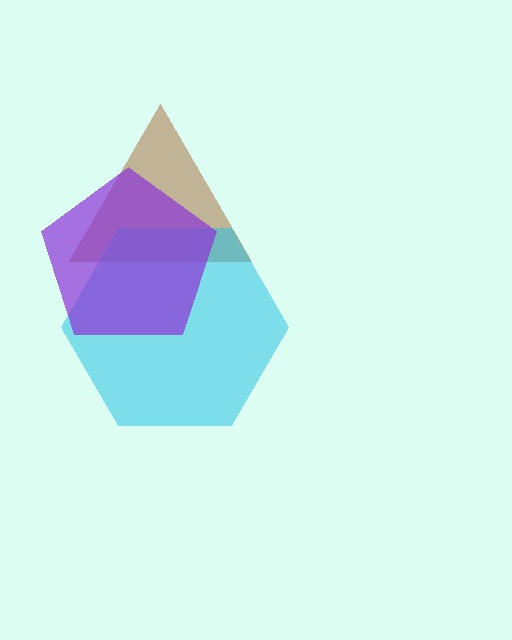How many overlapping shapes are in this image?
There are 3 overlapping shapes in the image.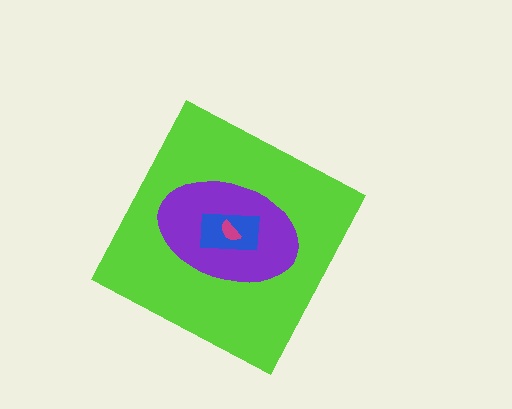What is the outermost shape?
The lime diamond.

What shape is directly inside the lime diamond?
The purple ellipse.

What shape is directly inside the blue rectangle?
The magenta semicircle.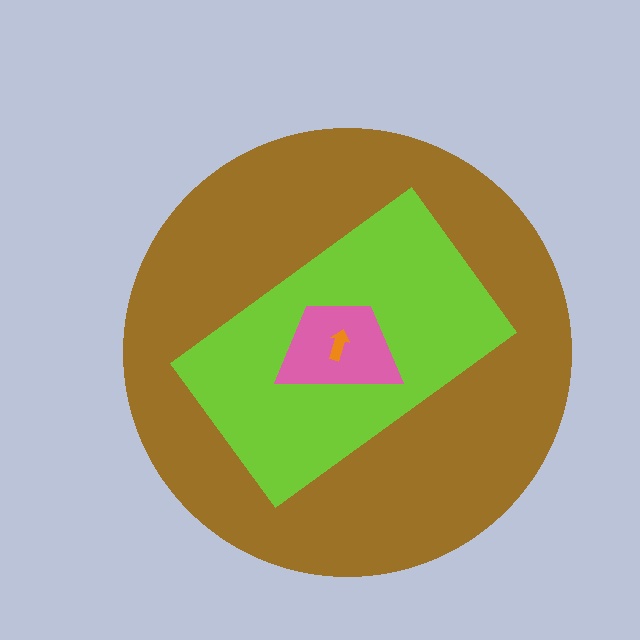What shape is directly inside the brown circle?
The lime rectangle.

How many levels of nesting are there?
4.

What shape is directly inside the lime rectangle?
The pink trapezoid.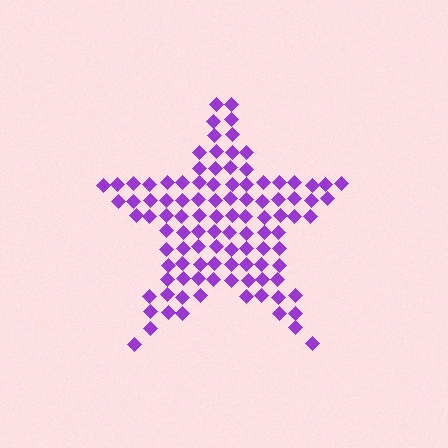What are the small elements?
The small elements are diamonds.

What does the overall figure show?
The overall figure shows a star.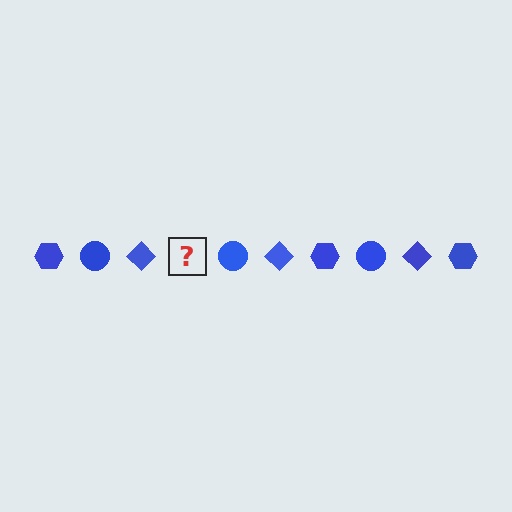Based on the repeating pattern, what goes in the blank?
The blank should be a blue hexagon.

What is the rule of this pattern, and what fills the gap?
The rule is that the pattern cycles through hexagon, circle, diamond shapes in blue. The gap should be filled with a blue hexagon.